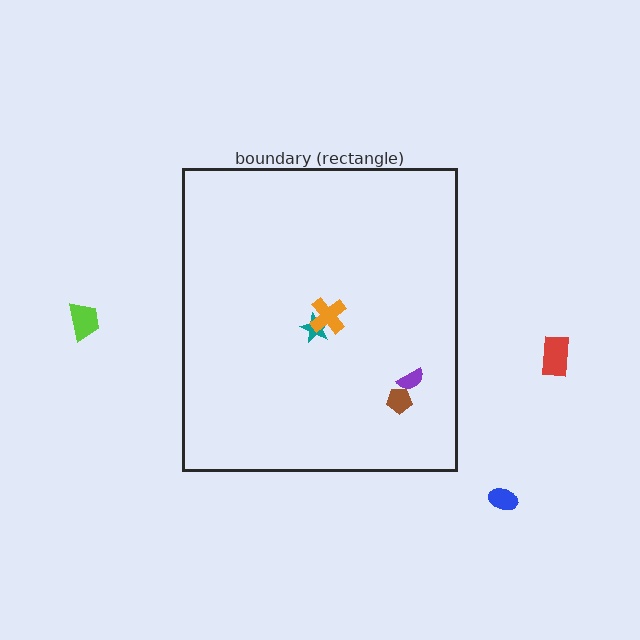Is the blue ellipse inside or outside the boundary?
Outside.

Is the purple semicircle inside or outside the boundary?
Inside.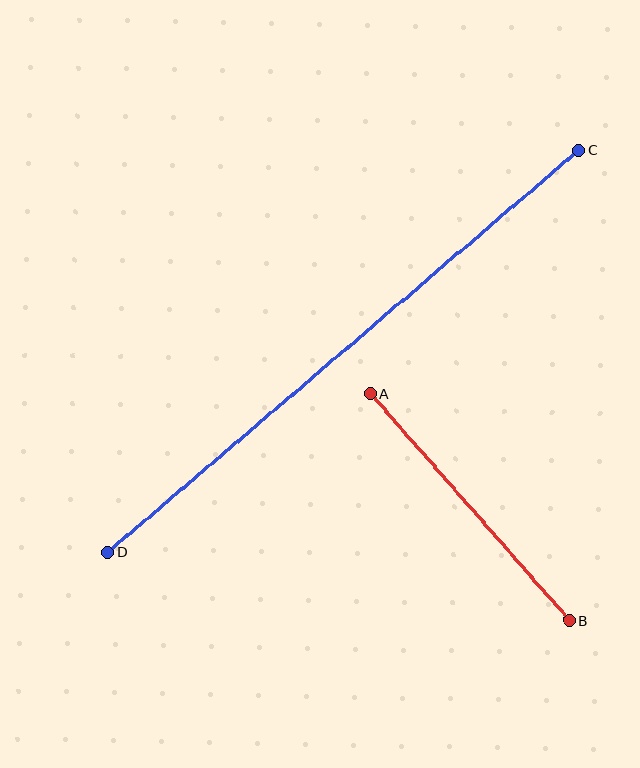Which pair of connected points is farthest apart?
Points C and D are farthest apart.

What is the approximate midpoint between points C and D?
The midpoint is at approximately (343, 351) pixels.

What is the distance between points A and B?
The distance is approximately 302 pixels.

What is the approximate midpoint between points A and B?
The midpoint is at approximately (470, 507) pixels.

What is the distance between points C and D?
The distance is approximately 620 pixels.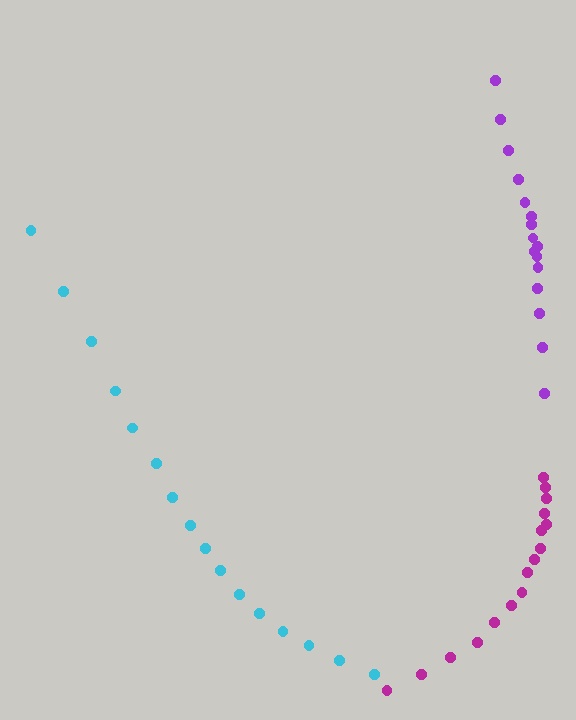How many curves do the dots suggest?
There are 3 distinct paths.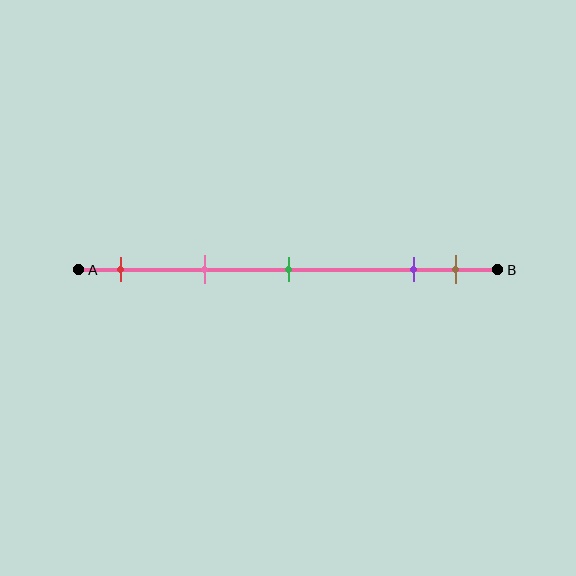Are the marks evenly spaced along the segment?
No, the marks are not evenly spaced.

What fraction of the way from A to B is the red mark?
The red mark is approximately 10% (0.1) of the way from A to B.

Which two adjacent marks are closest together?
The purple and brown marks are the closest adjacent pair.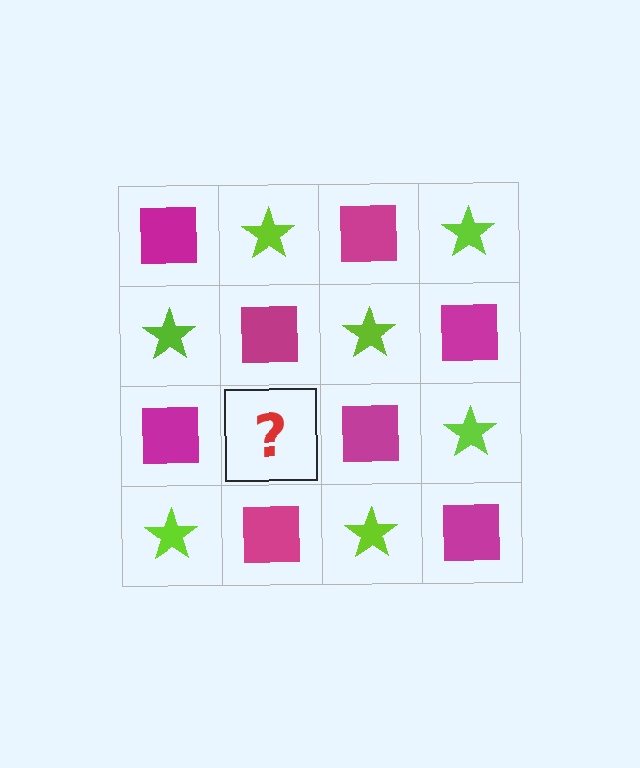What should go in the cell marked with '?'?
The missing cell should contain a lime star.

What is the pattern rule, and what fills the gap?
The rule is that it alternates magenta square and lime star in a checkerboard pattern. The gap should be filled with a lime star.